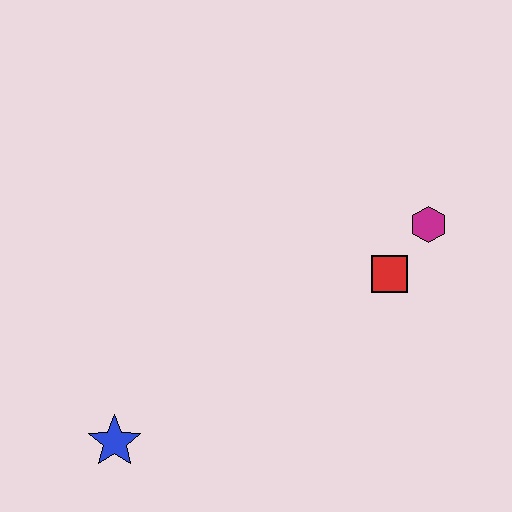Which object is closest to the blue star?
The red square is closest to the blue star.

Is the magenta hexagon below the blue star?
No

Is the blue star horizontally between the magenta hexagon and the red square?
No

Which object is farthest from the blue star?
The magenta hexagon is farthest from the blue star.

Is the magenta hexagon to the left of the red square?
No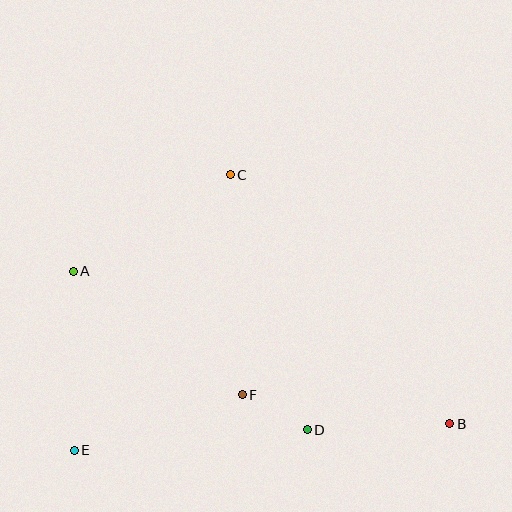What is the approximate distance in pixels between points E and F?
The distance between E and F is approximately 177 pixels.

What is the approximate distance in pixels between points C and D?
The distance between C and D is approximately 266 pixels.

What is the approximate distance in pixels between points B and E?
The distance between B and E is approximately 376 pixels.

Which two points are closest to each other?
Points D and F are closest to each other.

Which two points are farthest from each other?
Points A and B are farthest from each other.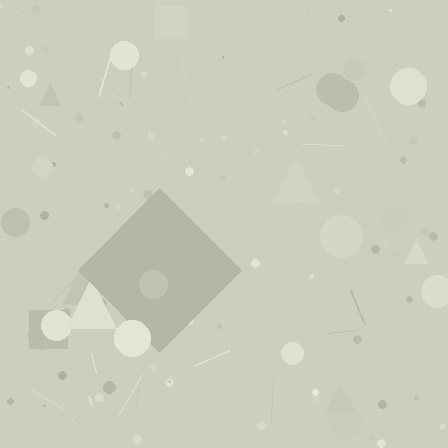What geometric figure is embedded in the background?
A diamond is embedded in the background.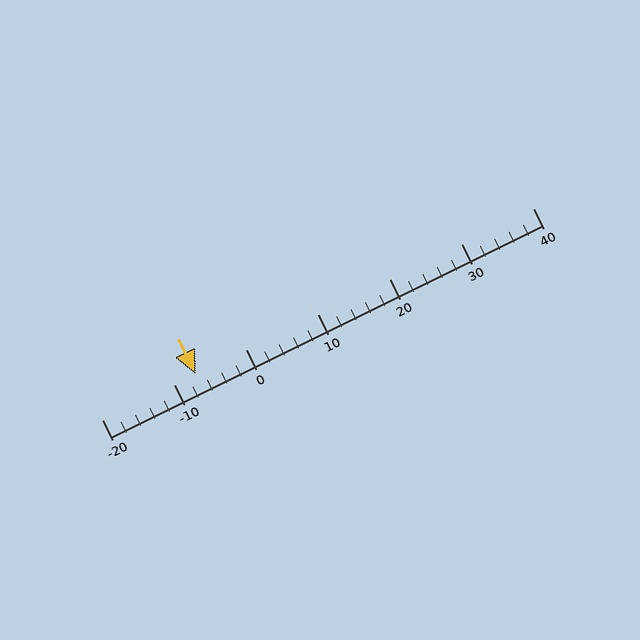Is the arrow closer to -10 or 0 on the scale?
The arrow is closer to -10.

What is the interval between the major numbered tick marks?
The major tick marks are spaced 10 units apart.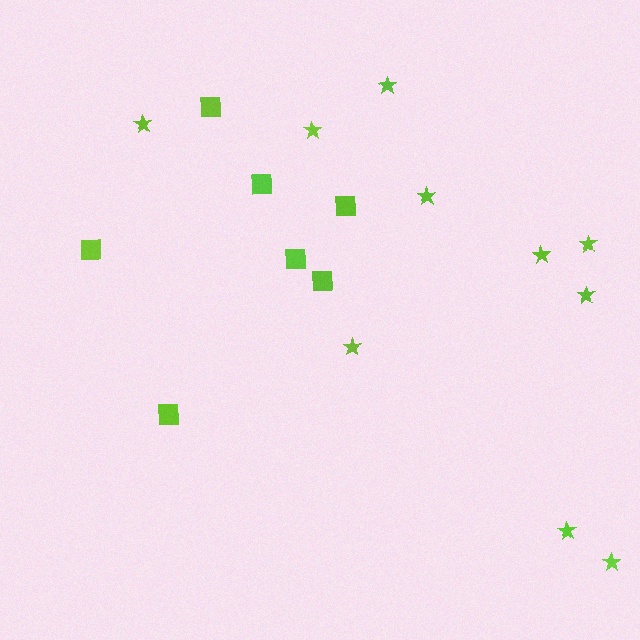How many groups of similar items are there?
There are 2 groups: one group of squares (7) and one group of stars (10).